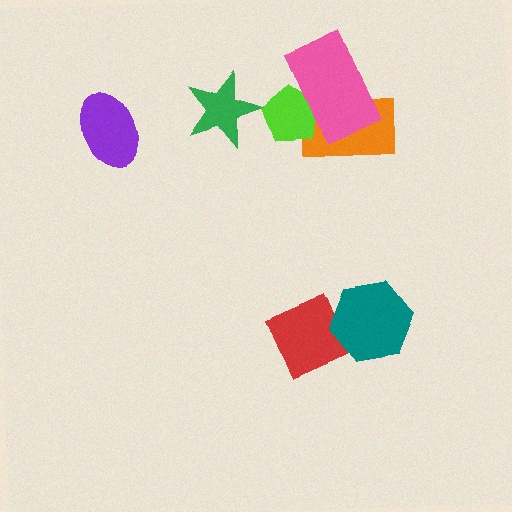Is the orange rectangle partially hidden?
Yes, it is partially covered by another shape.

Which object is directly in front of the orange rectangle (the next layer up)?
The lime pentagon is directly in front of the orange rectangle.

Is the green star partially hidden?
No, no other shape covers it.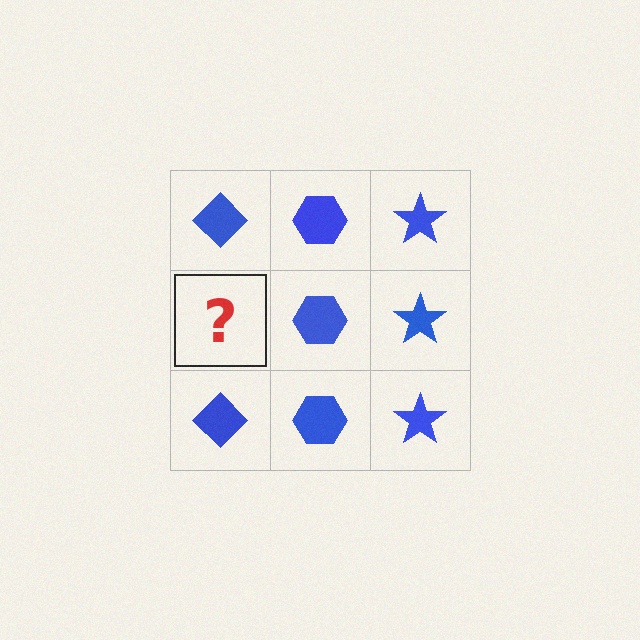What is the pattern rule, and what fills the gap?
The rule is that each column has a consistent shape. The gap should be filled with a blue diamond.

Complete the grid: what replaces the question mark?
The question mark should be replaced with a blue diamond.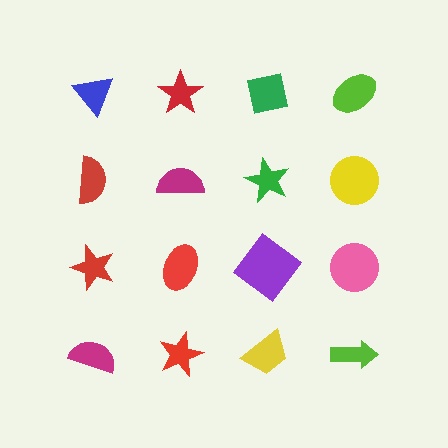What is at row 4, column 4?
A lime arrow.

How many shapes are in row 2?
4 shapes.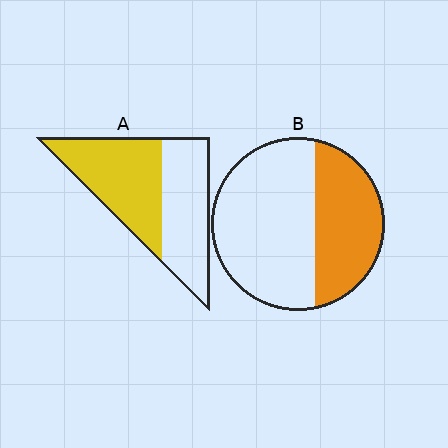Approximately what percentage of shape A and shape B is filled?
A is approximately 55% and B is approximately 40%.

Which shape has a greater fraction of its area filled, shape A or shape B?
Shape A.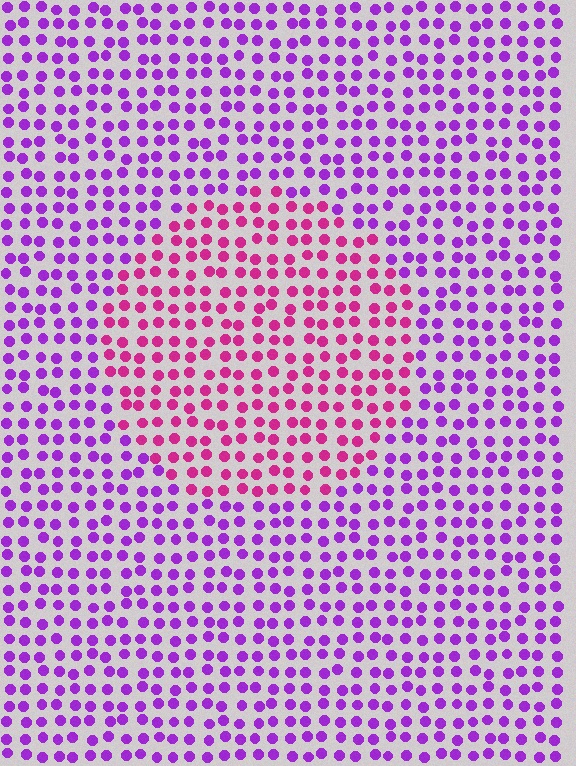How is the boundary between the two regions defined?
The boundary is defined purely by a slight shift in hue (about 41 degrees). Spacing, size, and orientation are identical on both sides.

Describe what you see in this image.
The image is filled with small purple elements in a uniform arrangement. A circle-shaped region is visible where the elements are tinted to a slightly different hue, forming a subtle color boundary.